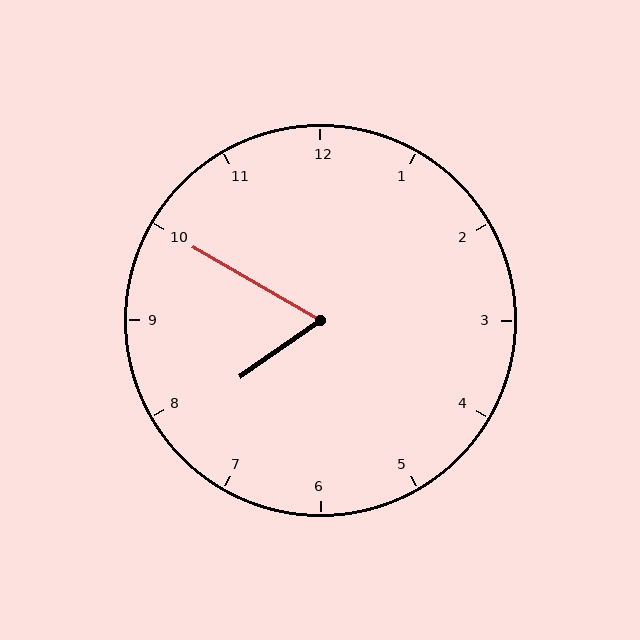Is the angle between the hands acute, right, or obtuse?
It is acute.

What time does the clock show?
7:50.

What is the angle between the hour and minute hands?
Approximately 65 degrees.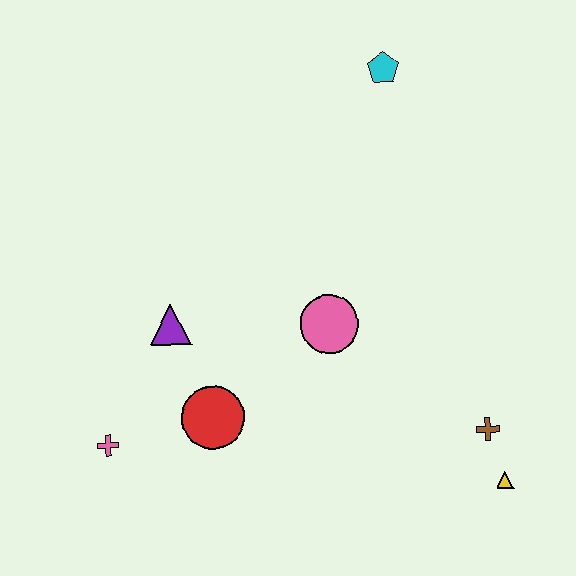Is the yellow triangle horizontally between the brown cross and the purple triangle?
No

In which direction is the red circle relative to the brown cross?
The red circle is to the left of the brown cross.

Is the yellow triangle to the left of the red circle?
No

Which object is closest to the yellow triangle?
The brown cross is closest to the yellow triangle.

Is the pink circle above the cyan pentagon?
No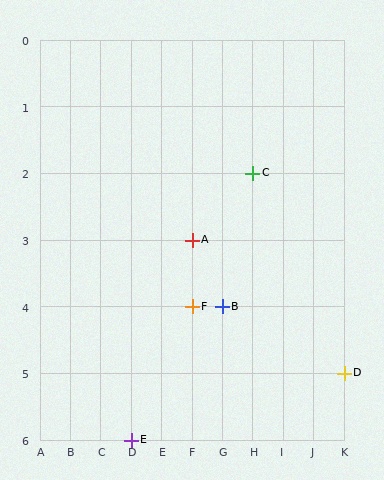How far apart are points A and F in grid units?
Points A and F are 1 row apart.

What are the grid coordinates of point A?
Point A is at grid coordinates (F, 3).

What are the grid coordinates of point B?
Point B is at grid coordinates (G, 4).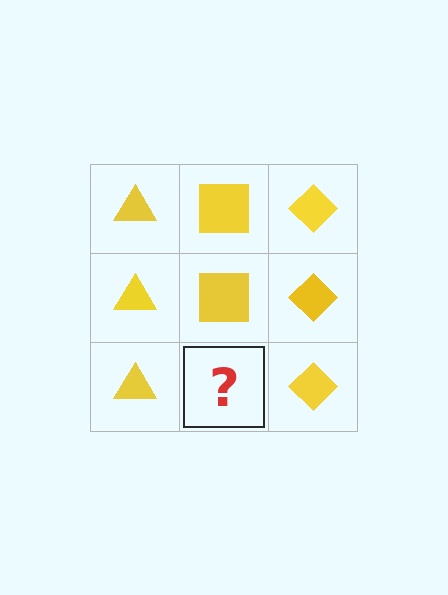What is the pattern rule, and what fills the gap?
The rule is that each column has a consistent shape. The gap should be filled with a yellow square.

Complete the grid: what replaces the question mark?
The question mark should be replaced with a yellow square.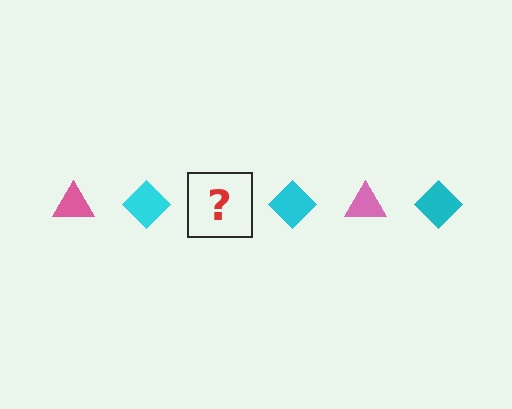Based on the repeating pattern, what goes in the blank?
The blank should be a pink triangle.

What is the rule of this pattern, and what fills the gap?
The rule is that the pattern alternates between pink triangle and cyan diamond. The gap should be filled with a pink triangle.